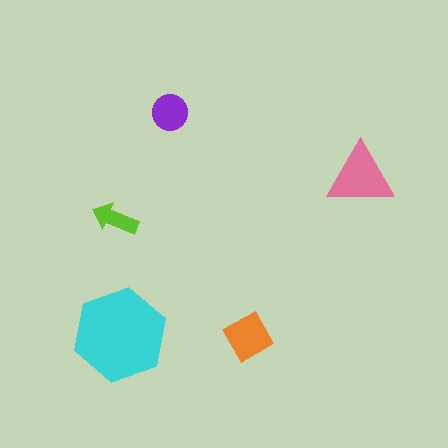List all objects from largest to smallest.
The cyan hexagon, the pink triangle, the orange square, the purple circle, the lime arrow.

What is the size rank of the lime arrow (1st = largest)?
5th.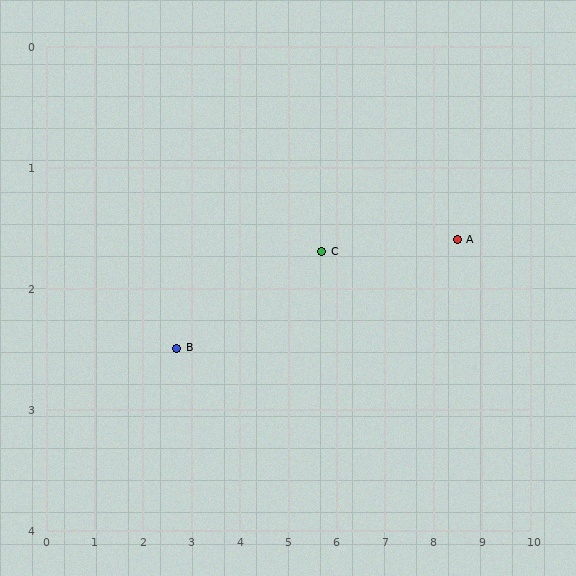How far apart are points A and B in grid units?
Points A and B are about 5.9 grid units apart.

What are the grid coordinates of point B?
Point B is at approximately (2.7, 2.5).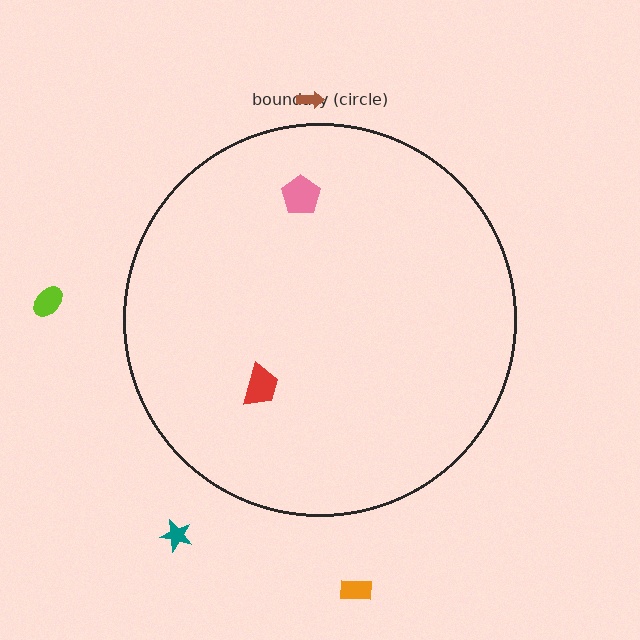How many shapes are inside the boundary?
2 inside, 4 outside.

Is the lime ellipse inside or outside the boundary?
Outside.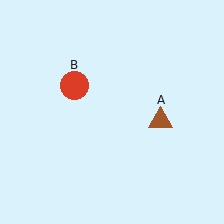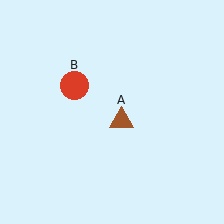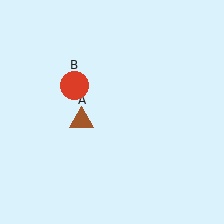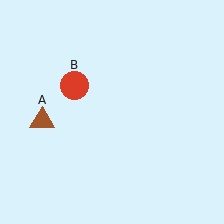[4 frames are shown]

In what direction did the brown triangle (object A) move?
The brown triangle (object A) moved left.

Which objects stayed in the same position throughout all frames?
Red circle (object B) remained stationary.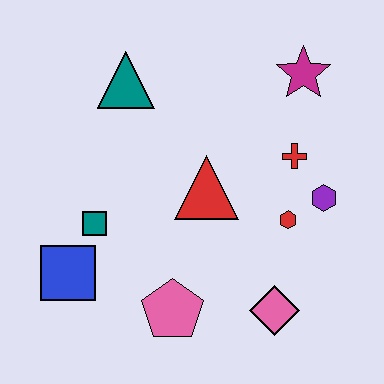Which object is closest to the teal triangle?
The red triangle is closest to the teal triangle.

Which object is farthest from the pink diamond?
The teal triangle is farthest from the pink diamond.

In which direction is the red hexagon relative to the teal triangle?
The red hexagon is to the right of the teal triangle.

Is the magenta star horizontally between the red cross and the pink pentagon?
No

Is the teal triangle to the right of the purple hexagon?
No